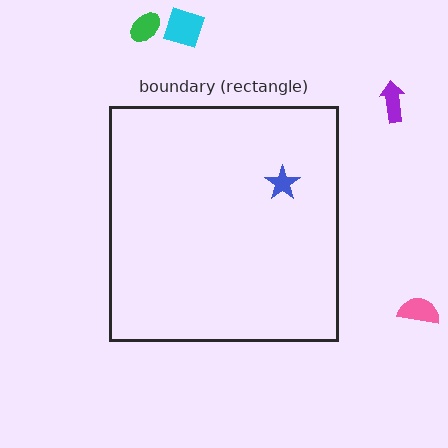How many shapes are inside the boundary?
1 inside, 4 outside.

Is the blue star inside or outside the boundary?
Inside.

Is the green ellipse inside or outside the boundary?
Outside.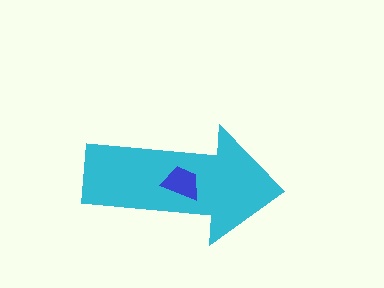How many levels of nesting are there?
2.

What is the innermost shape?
The blue trapezoid.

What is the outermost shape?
The cyan arrow.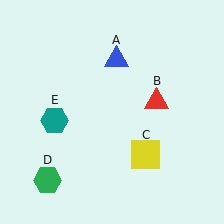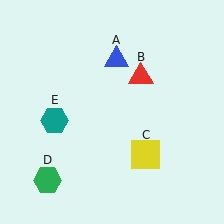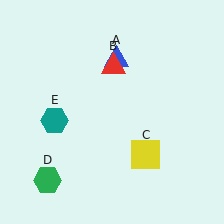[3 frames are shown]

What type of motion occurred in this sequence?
The red triangle (object B) rotated counterclockwise around the center of the scene.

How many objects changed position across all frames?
1 object changed position: red triangle (object B).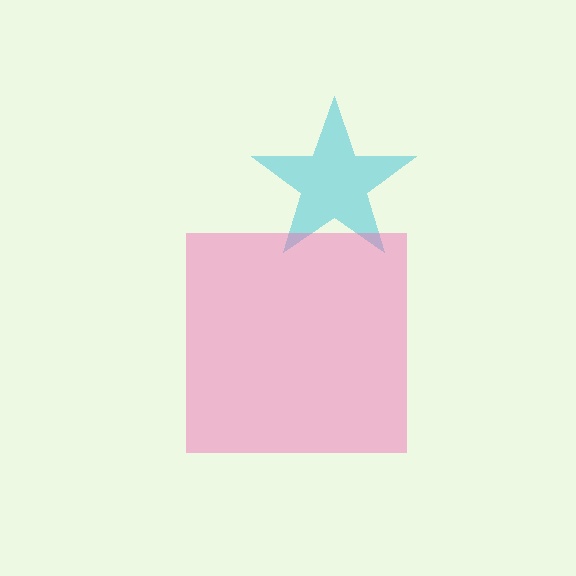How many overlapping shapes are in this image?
There are 2 overlapping shapes in the image.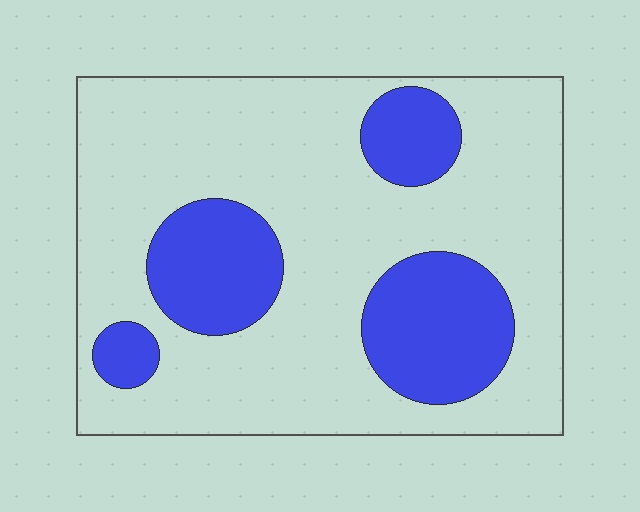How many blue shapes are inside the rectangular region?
4.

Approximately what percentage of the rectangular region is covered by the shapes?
Approximately 25%.